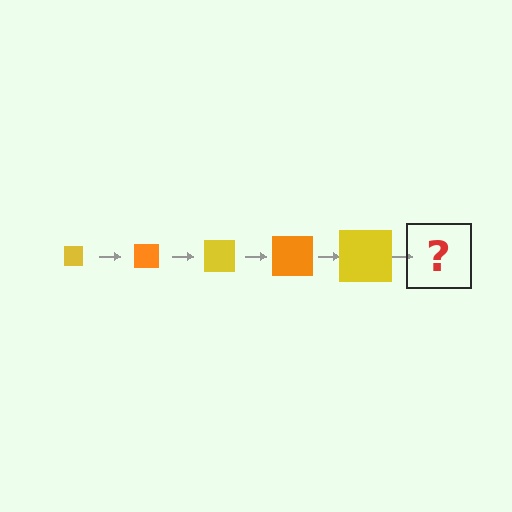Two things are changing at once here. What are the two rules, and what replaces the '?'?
The two rules are that the square grows larger each step and the color cycles through yellow and orange. The '?' should be an orange square, larger than the previous one.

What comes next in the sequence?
The next element should be an orange square, larger than the previous one.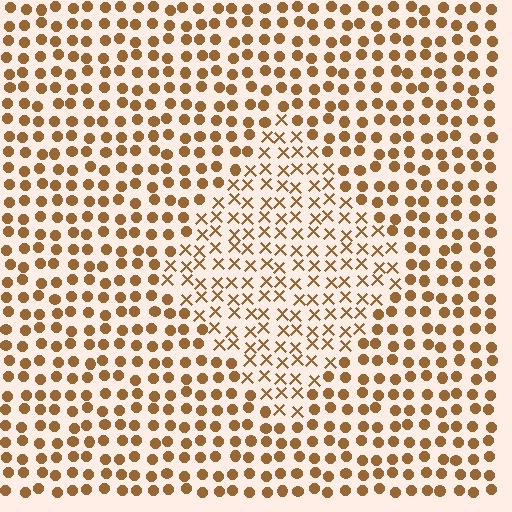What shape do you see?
I see a diamond.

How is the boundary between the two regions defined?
The boundary is defined by a change in element shape: X marks inside vs. circles outside. All elements share the same color and spacing.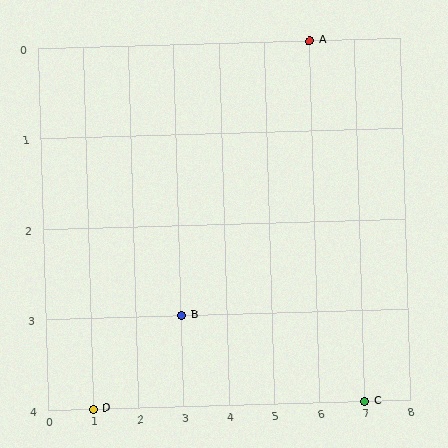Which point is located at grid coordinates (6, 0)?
Point A is at (6, 0).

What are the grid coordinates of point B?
Point B is at grid coordinates (3, 3).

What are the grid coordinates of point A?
Point A is at grid coordinates (6, 0).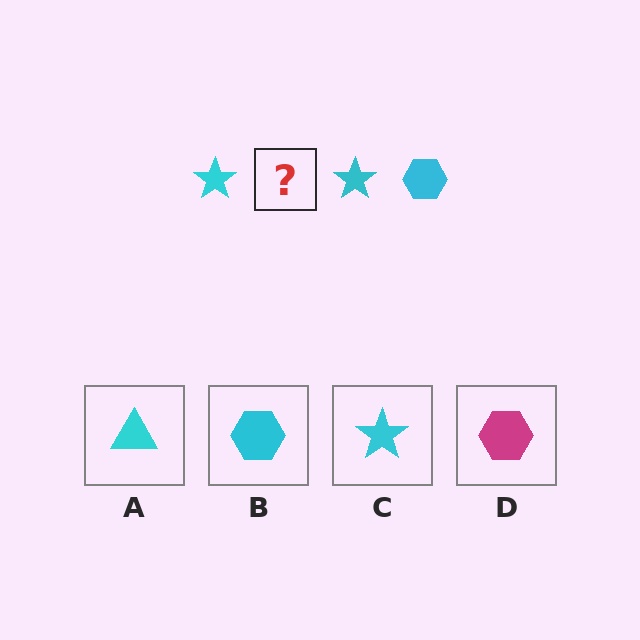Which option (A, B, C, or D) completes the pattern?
B.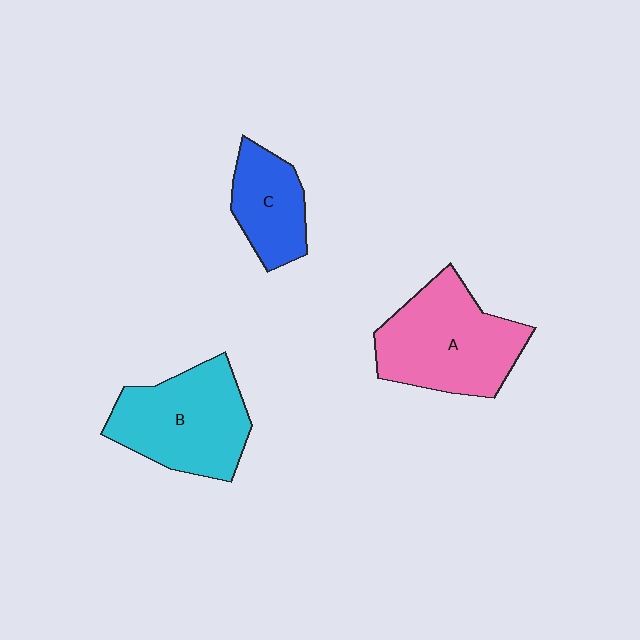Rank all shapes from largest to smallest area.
From largest to smallest: A (pink), B (cyan), C (blue).